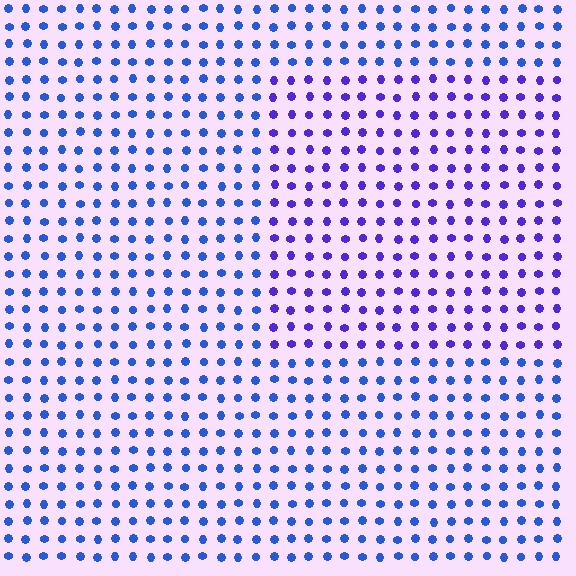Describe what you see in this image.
The image is filled with small blue elements in a uniform arrangement. A rectangle-shaped region is visible where the elements are tinted to a slightly different hue, forming a subtle color boundary.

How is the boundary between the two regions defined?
The boundary is defined purely by a slight shift in hue (about 31 degrees). Spacing, size, and orientation are identical on both sides.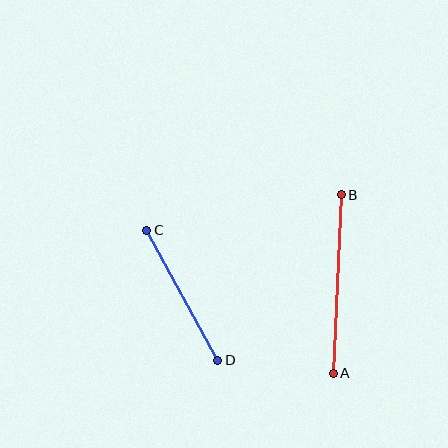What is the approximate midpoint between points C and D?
The midpoint is at approximately (182, 295) pixels.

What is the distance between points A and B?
The distance is approximately 179 pixels.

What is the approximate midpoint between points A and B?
The midpoint is at approximately (337, 284) pixels.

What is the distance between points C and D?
The distance is approximately 148 pixels.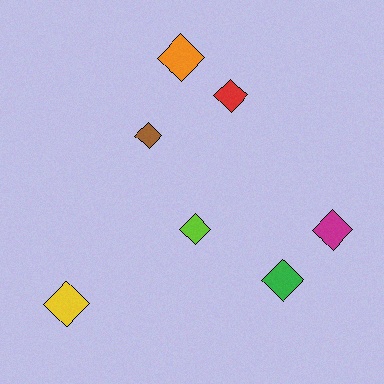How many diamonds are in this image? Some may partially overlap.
There are 7 diamonds.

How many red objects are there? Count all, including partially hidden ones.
There is 1 red object.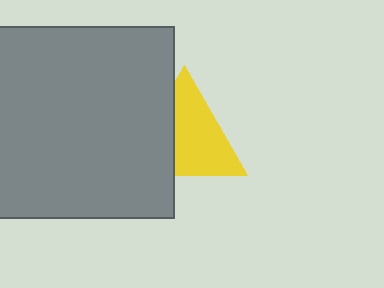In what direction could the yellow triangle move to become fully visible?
The yellow triangle could move right. That would shift it out from behind the gray square entirely.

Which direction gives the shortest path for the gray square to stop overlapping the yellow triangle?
Moving left gives the shortest separation.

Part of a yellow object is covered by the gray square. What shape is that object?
It is a triangle.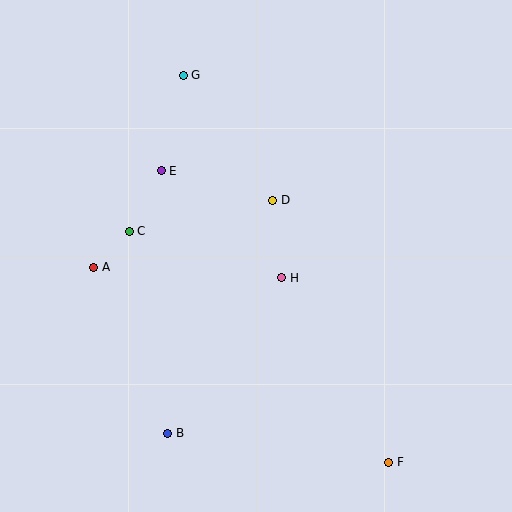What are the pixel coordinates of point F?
Point F is at (389, 462).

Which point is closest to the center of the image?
Point H at (282, 278) is closest to the center.